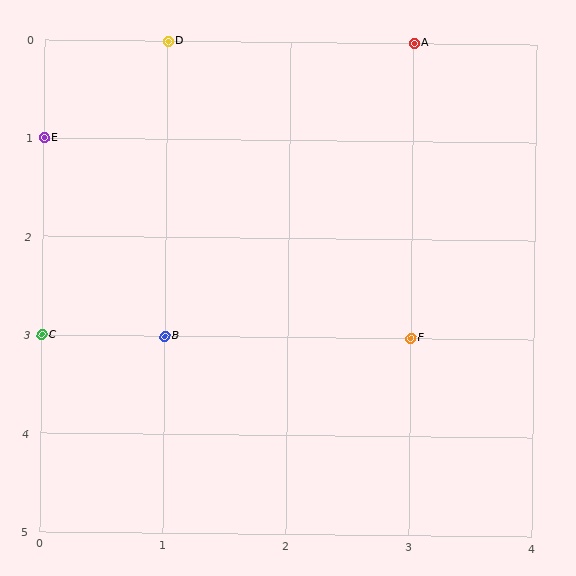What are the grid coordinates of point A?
Point A is at grid coordinates (3, 0).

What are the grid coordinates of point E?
Point E is at grid coordinates (0, 1).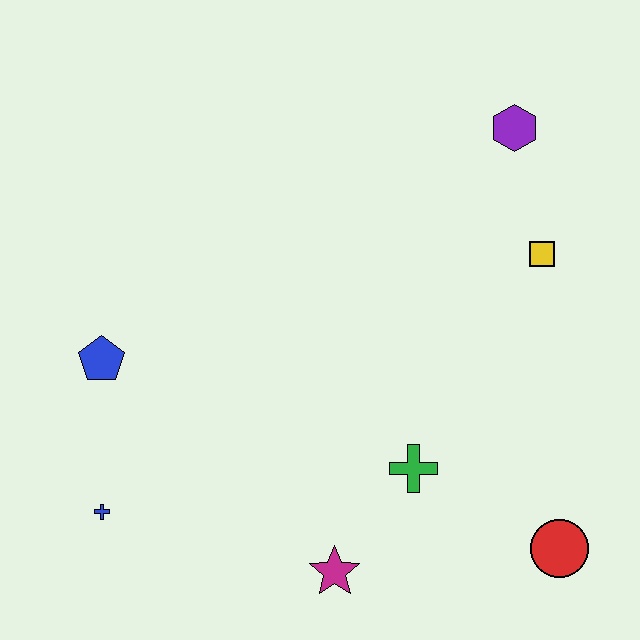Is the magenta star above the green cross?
No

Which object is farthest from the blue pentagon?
The red circle is farthest from the blue pentagon.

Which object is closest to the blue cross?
The blue pentagon is closest to the blue cross.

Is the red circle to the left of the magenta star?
No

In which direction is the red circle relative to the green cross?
The red circle is to the right of the green cross.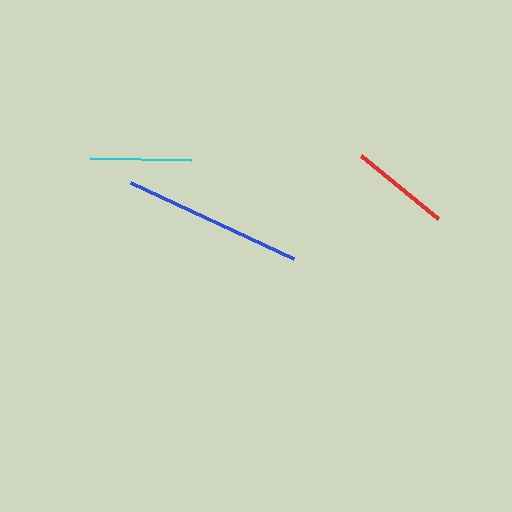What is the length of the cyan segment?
The cyan segment is approximately 101 pixels long.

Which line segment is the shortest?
The red line is the shortest at approximately 99 pixels.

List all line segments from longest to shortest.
From longest to shortest: blue, cyan, red.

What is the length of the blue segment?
The blue segment is approximately 181 pixels long.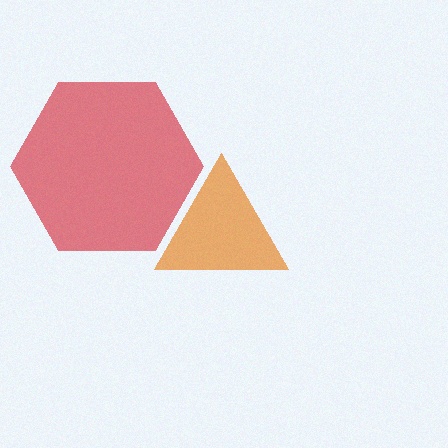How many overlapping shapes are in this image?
There are 2 overlapping shapes in the image.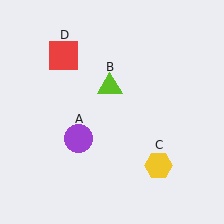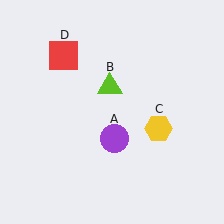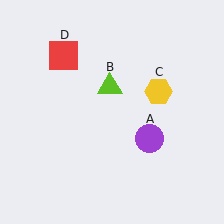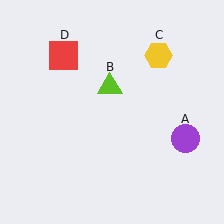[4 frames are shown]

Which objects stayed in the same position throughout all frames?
Lime triangle (object B) and red square (object D) remained stationary.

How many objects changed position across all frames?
2 objects changed position: purple circle (object A), yellow hexagon (object C).